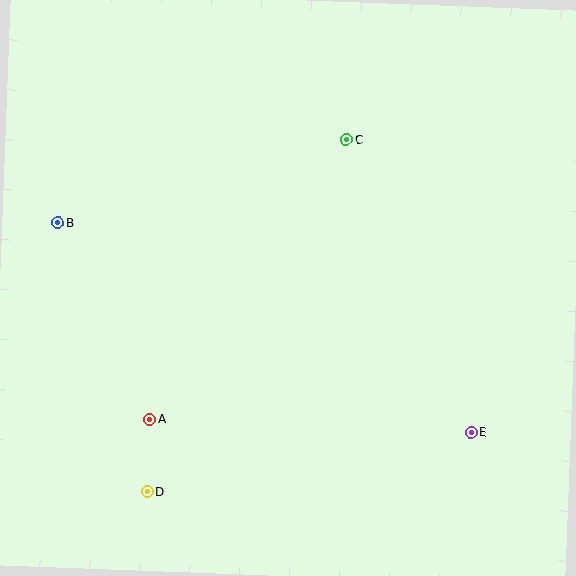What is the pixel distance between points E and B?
The distance between E and B is 463 pixels.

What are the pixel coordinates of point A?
Point A is at (150, 419).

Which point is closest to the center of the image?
Point C at (346, 140) is closest to the center.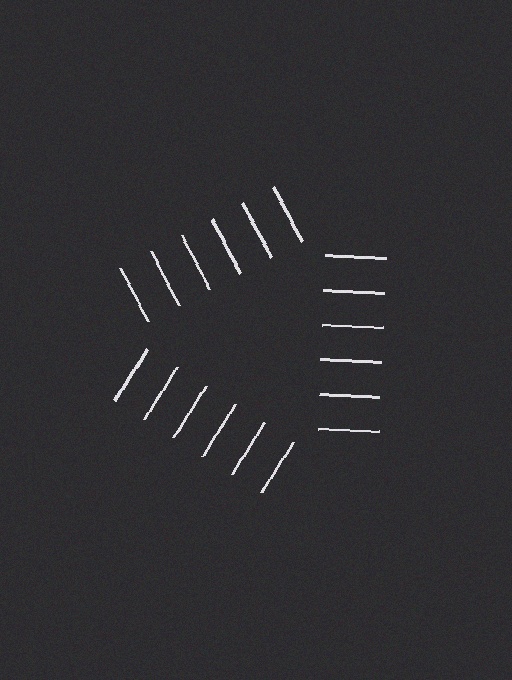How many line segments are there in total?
18 — 6 along each of the 3 edges.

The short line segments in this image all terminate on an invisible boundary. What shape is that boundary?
An illusory triangle — the line segments terminate on its edges but no continuous stroke is drawn.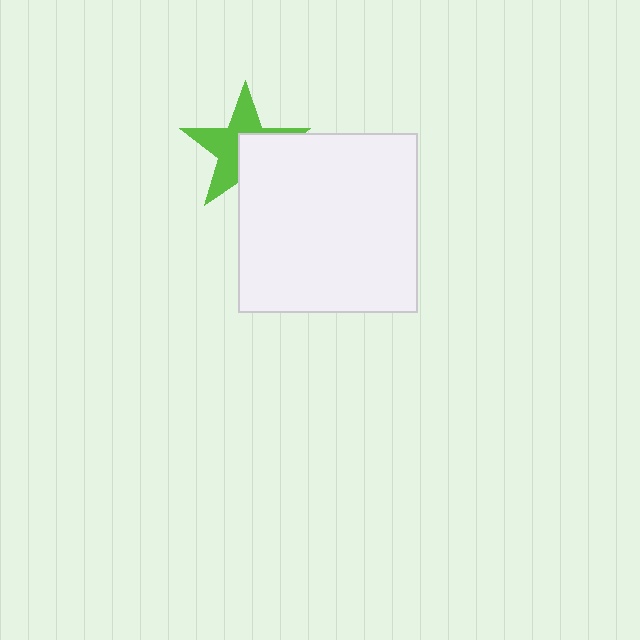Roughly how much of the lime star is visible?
About half of it is visible (roughly 57%).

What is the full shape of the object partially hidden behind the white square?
The partially hidden object is a lime star.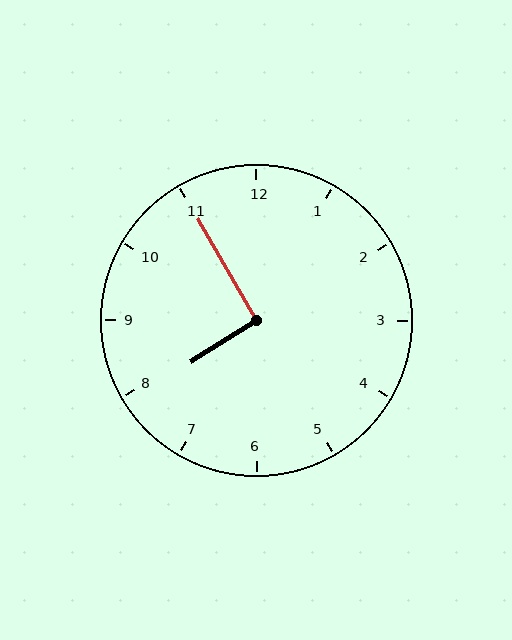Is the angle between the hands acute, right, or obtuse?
It is right.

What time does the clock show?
7:55.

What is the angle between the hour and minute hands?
Approximately 92 degrees.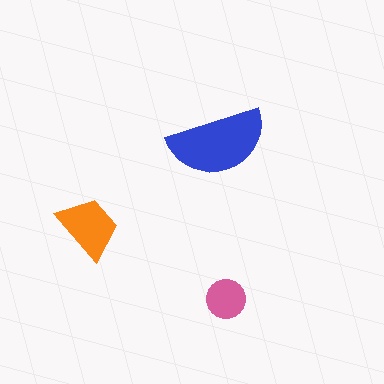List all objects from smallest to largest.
The pink circle, the orange trapezoid, the blue semicircle.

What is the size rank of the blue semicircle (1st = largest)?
1st.